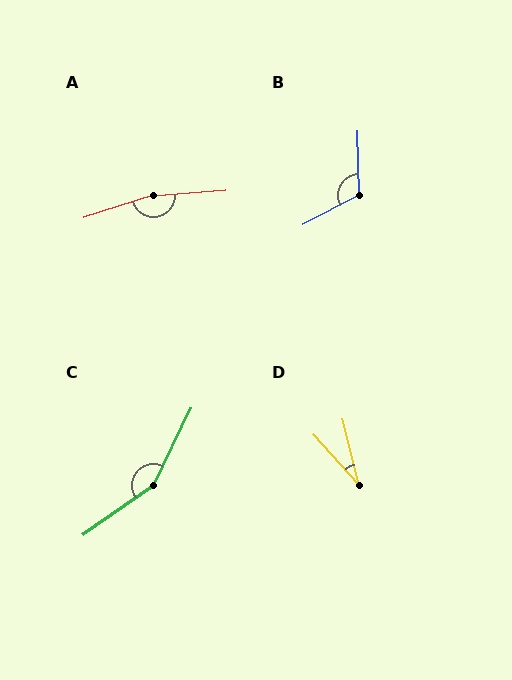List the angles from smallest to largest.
D (28°), B (117°), C (151°), A (166°).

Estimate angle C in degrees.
Approximately 151 degrees.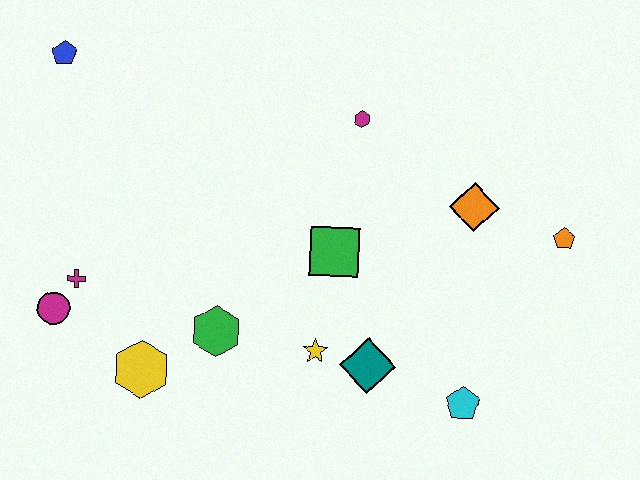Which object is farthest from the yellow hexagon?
The orange pentagon is farthest from the yellow hexagon.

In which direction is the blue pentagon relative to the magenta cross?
The blue pentagon is above the magenta cross.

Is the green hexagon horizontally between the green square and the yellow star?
No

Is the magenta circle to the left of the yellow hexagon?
Yes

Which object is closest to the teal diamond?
The yellow star is closest to the teal diamond.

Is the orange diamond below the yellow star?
No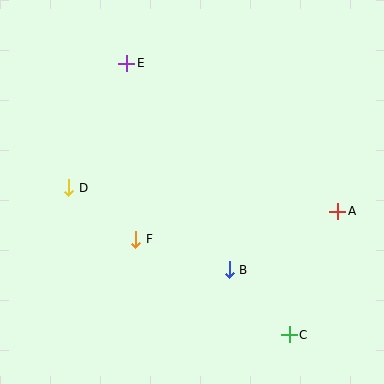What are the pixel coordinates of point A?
Point A is at (338, 211).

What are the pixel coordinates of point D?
Point D is at (69, 188).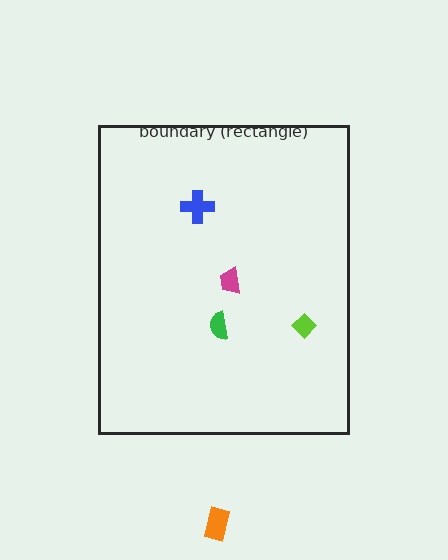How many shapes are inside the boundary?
4 inside, 1 outside.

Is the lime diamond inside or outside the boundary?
Inside.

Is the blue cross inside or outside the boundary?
Inside.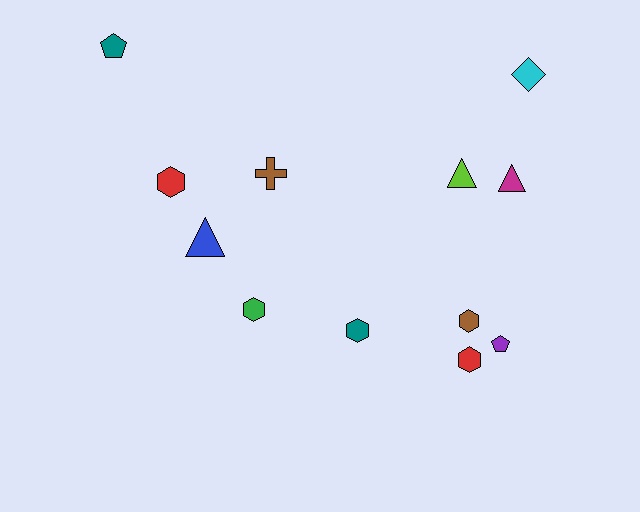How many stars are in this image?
There are no stars.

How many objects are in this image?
There are 12 objects.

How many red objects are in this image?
There are 2 red objects.